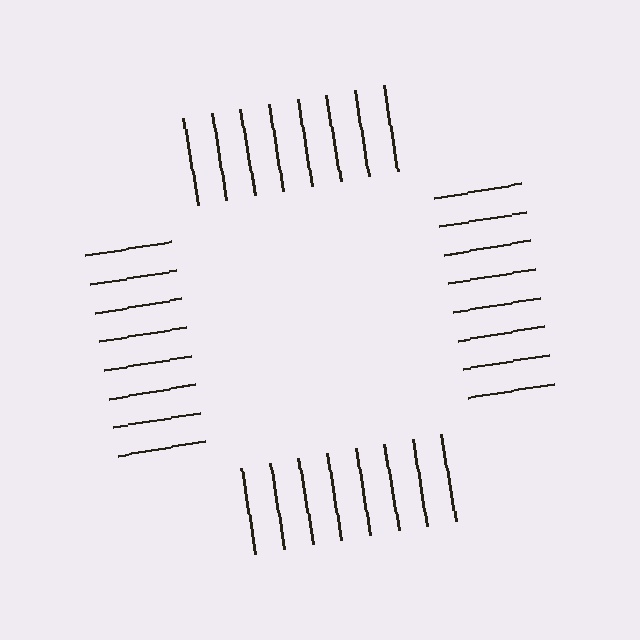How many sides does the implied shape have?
4 sides — the line-ends trace a square.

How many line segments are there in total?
32 — 8 along each of the 4 edges.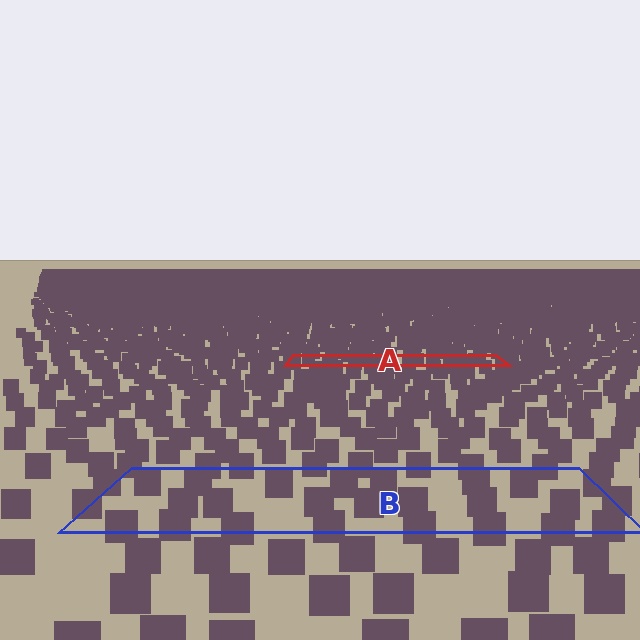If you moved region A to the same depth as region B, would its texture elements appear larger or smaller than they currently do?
They would appear larger. At a closer depth, the same texture elements are projected at a bigger on-screen size.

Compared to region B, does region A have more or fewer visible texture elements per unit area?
Region A has more texture elements per unit area — they are packed more densely because it is farther away.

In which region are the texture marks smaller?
The texture marks are smaller in region A, because it is farther away.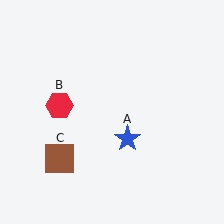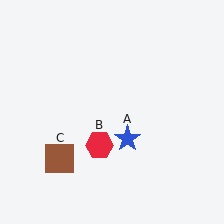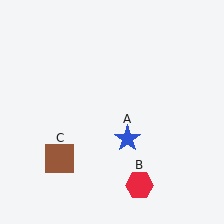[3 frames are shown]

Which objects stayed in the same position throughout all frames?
Blue star (object A) and brown square (object C) remained stationary.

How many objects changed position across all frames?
1 object changed position: red hexagon (object B).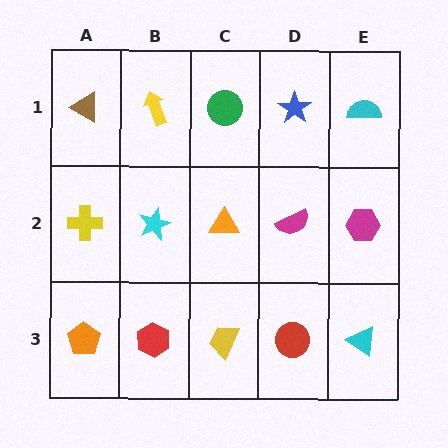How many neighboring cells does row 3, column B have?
3.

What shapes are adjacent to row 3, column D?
A magenta semicircle (row 2, column D), a yellow trapezoid (row 3, column C), a cyan triangle (row 3, column E).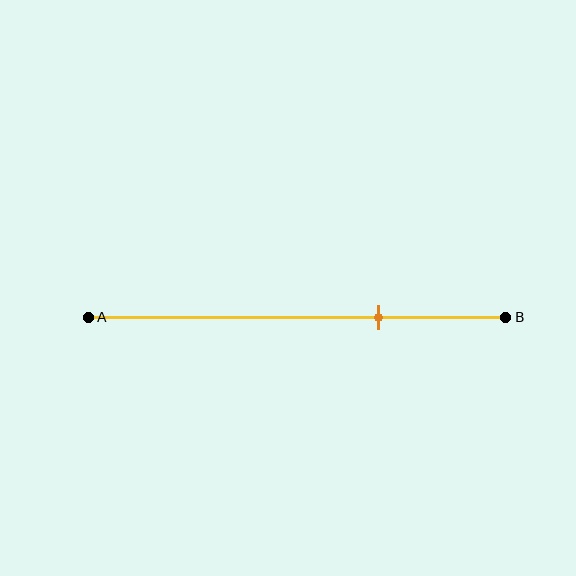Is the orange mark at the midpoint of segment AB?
No, the mark is at about 70% from A, not at the 50% midpoint.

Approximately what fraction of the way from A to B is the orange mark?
The orange mark is approximately 70% of the way from A to B.